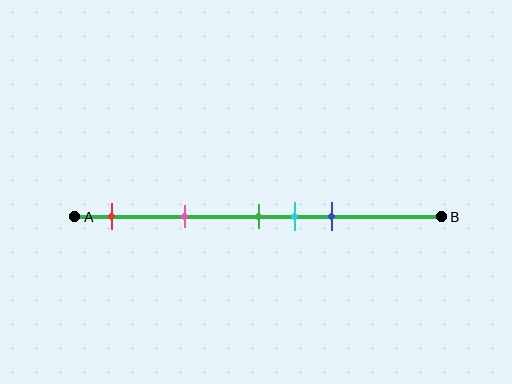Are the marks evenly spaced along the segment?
No, the marks are not evenly spaced.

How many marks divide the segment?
There are 5 marks dividing the segment.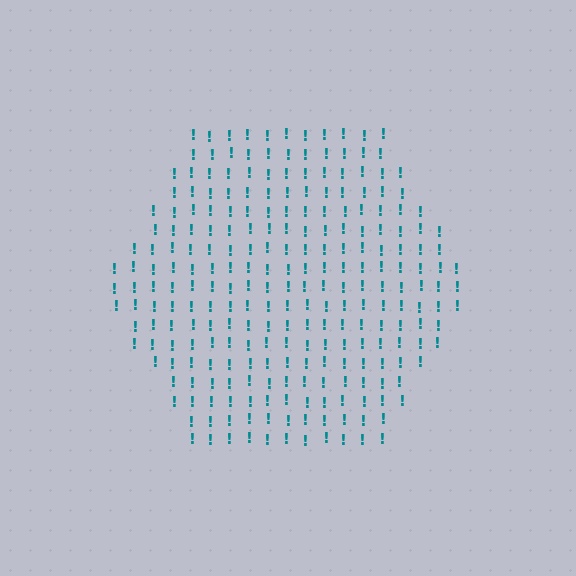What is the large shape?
The large shape is a hexagon.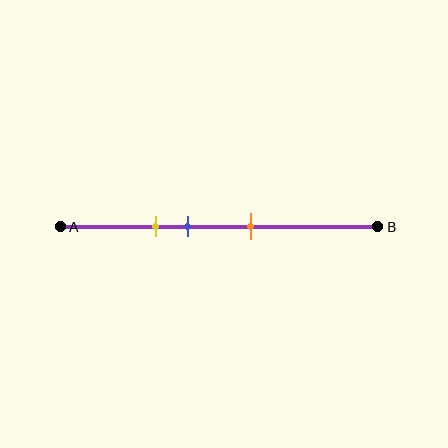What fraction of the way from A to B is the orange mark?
The orange mark is approximately 60% (0.6) of the way from A to B.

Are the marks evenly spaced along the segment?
Yes, the marks are approximately evenly spaced.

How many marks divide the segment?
There are 3 marks dividing the segment.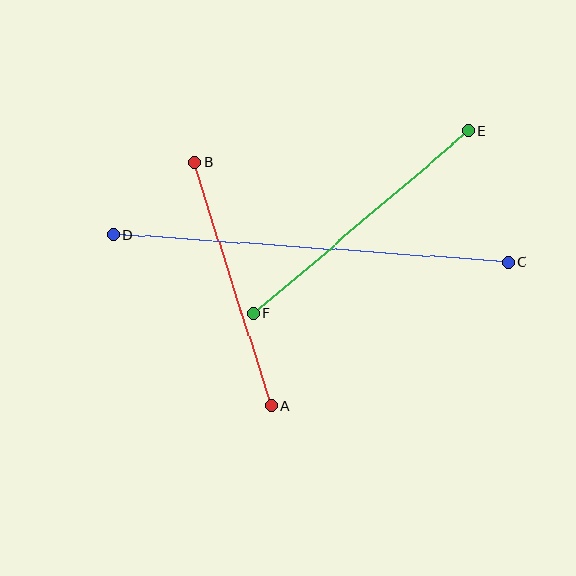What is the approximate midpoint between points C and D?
The midpoint is at approximately (311, 248) pixels.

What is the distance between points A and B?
The distance is approximately 256 pixels.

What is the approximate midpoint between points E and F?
The midpoint is at approximately (361, 222) pixels.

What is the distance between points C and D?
The distance is approximately 395 pixels.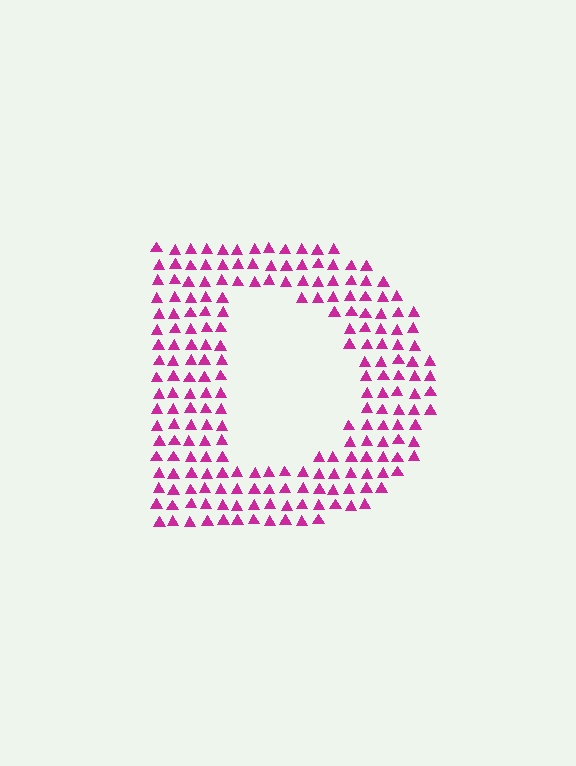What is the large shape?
The large shape is the letter D.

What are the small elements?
The small elements are triangles.